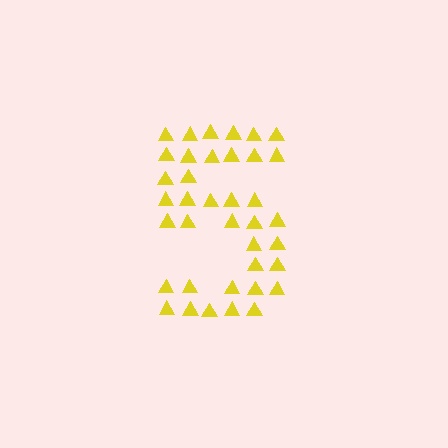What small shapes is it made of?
It is made of small triangles.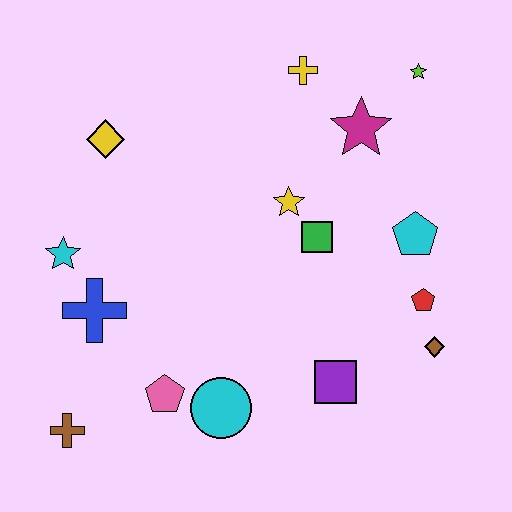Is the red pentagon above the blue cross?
Yes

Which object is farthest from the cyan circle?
The lime star is farthest from the cyan circle.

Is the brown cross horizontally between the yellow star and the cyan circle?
No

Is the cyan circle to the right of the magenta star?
No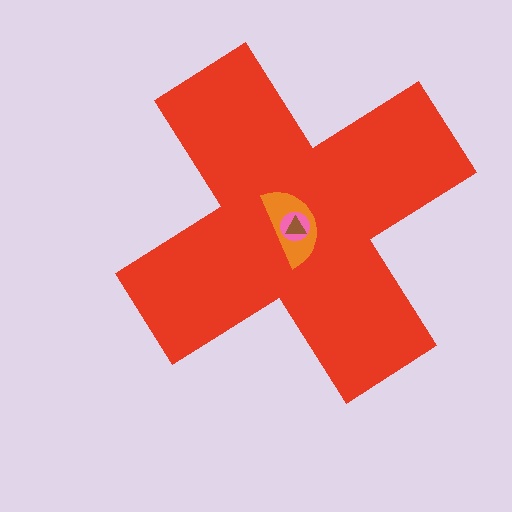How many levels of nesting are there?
4.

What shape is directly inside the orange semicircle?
The pink circle.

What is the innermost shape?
The brown triangle.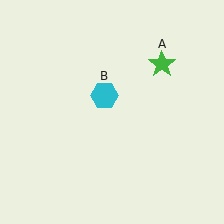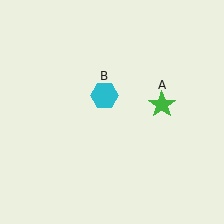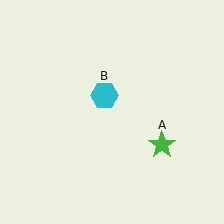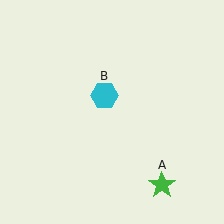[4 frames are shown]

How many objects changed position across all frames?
1 object changed position: green star (object A).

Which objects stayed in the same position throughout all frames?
Cyan hexagon (object B) remained stationary.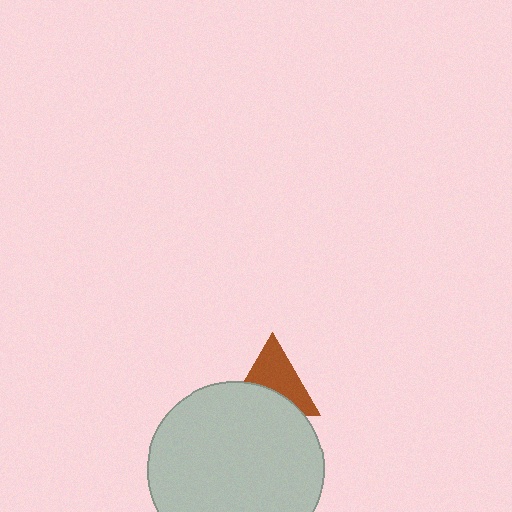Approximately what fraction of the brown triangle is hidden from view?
Roughly 42% of the brown triangle is hidden behind the light gray circle.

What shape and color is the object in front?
The object in front is a light gray circle.